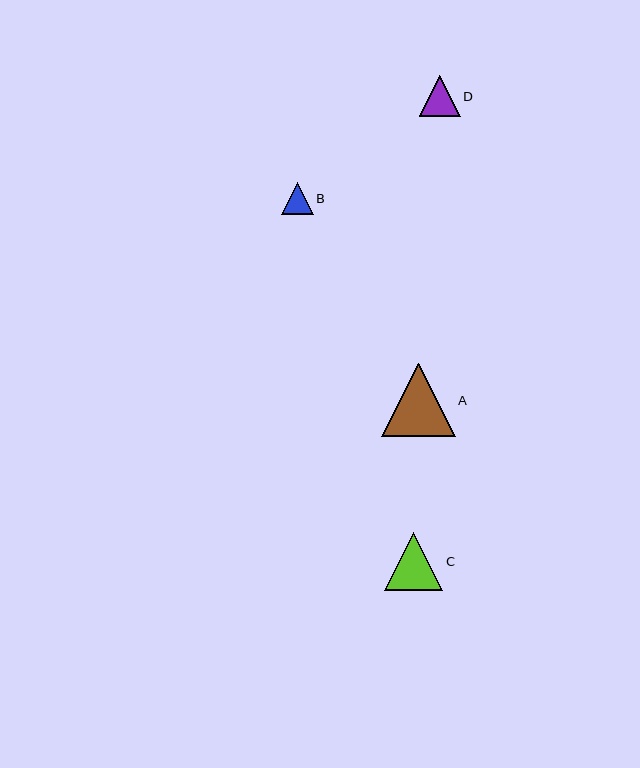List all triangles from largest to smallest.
From largest to smallest: A, C, D, B.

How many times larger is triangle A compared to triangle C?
Triangle A is approximately 1.3 times the size of triangle C.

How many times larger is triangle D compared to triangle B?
Triangle D is approximately 1.3 times the size of triangle B.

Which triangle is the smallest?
Triangle B is the smallest with a size of approximately 32 pixels.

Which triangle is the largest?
Triangle A is the largest with a size of approximately 73 pixels.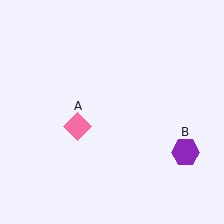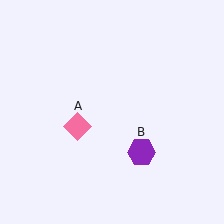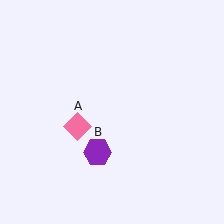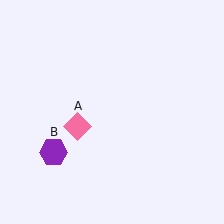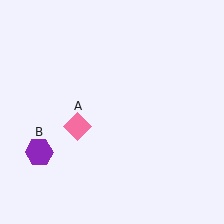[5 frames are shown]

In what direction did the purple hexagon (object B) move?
The purple hexagon (object B) moved left.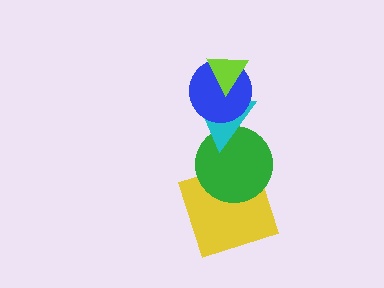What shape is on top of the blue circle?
The lime triangle is on top of the blue circle.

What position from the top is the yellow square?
The yellow square is 5th from the top.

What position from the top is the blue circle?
The blue circle is 2nd from the top.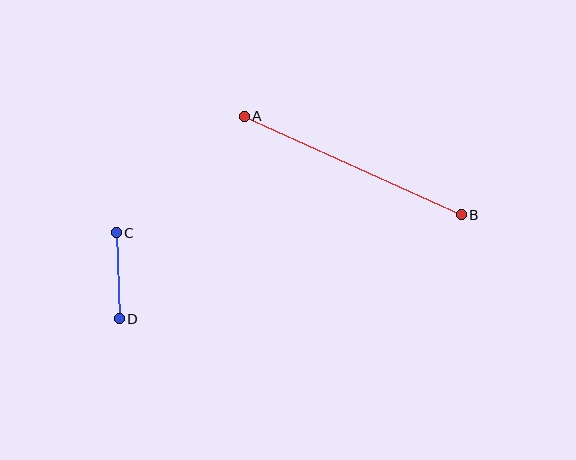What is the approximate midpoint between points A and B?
The midpoint is at approximately (353, 166) pixels.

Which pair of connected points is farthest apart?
Points A and B are farthest apart.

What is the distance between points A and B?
The distance is approximately 239 pixels.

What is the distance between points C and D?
The distance is approximately 86 pixels.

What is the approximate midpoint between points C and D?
The midpoint is at approximately (118, 276) pixels.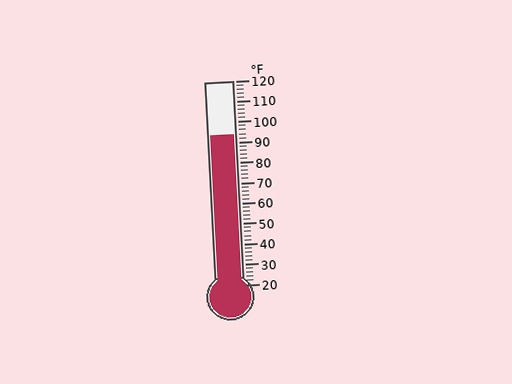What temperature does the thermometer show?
The thermometer shows approximately 94°F.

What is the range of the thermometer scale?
The thermometer scale ranges from 20°F to 120°F.